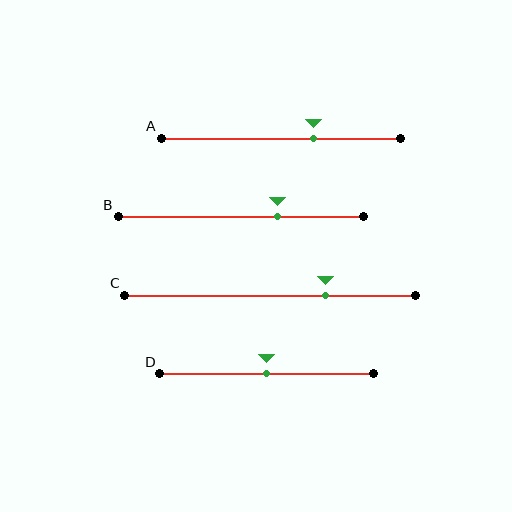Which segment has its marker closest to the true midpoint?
Segment D has its marker closest to the true midpoint.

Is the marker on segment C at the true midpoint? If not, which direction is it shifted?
No, the marker on segment C is shifted to the right by about 19% of the segment length.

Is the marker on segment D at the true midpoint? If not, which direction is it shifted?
Yes, the marker on segment D is at the true midpoint.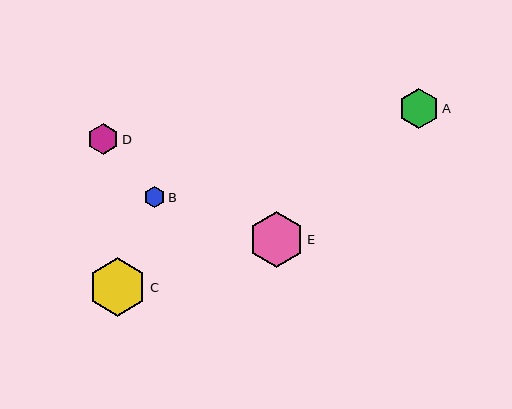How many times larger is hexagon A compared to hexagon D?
Hexagon A is approximately 1.3 times the size of hexagon D.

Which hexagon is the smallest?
Hexagon B is the smallest with a size of approximately 21 pixels.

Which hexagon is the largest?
Hexagon C is the largest with a size of approximately 58 pixels.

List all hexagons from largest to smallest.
From largest to smallest: C, E, A, D, B.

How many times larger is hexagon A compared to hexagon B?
Hexagon A is approximately 1.9 times the size of hexagon B.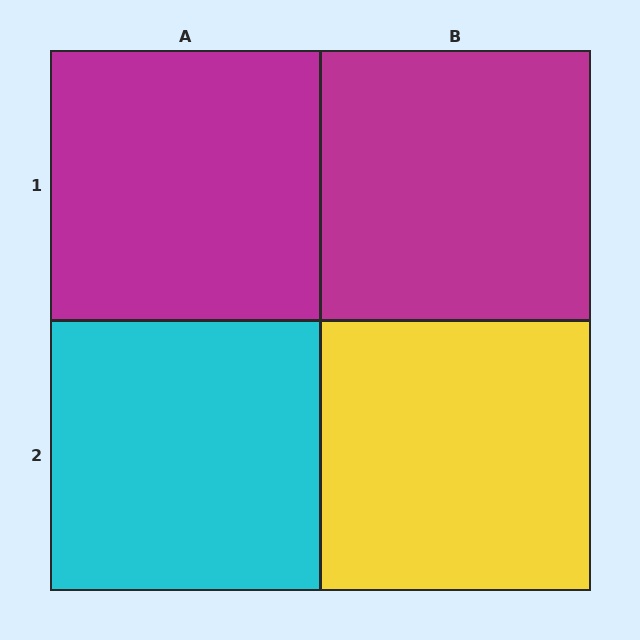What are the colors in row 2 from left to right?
Cyan, yellow.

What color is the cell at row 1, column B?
Magenta.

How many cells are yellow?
1 cell is yellow.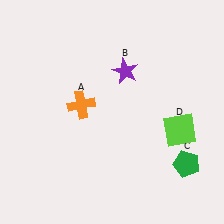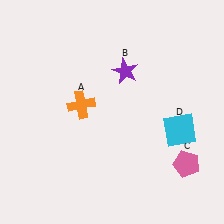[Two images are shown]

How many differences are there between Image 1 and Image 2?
There are 2 differences between the two images.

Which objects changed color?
C changed from green to pink. D changed from lime to cyan.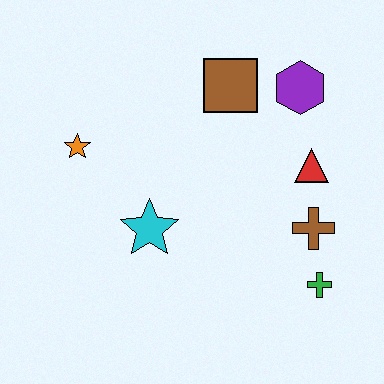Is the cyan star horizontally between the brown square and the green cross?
No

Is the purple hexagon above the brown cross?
Yes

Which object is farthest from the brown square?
The green cross is farthest from the brown square.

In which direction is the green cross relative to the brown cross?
The green cross is below the brown cross.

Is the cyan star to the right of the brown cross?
No